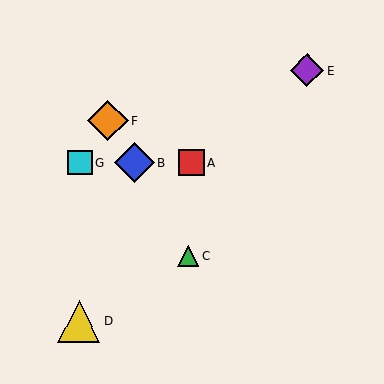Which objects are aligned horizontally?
Objects A, B, G are aligned horizontally.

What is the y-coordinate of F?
Object F is at y≈120.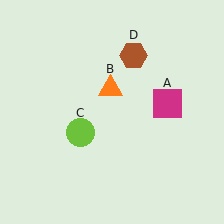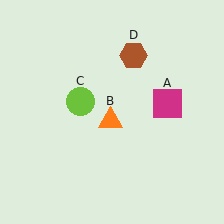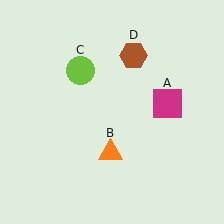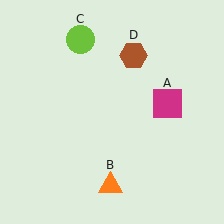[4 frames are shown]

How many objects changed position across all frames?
2 objects changed position: orange triangle (object B), lime circle (object C).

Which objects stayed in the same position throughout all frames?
Magenta square (object A) and brown hexagon (object D) remained stationary.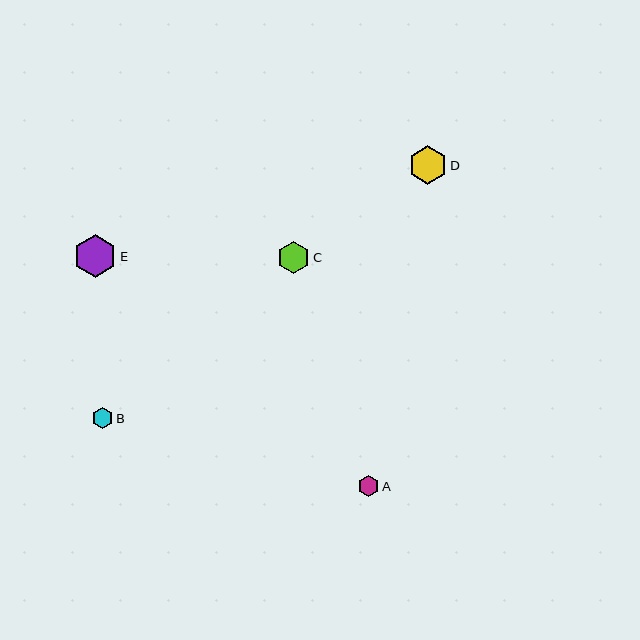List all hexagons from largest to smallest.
From largest to smallest: E, D, C, A, B.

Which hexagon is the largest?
Hexagon E is the largest with a size of approximately 43 pixels.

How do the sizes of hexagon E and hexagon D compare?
Hexagon E and hexagon D are approximately the same size.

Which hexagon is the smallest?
Hexagon B is the smallest with a size of approximately 21 pixels.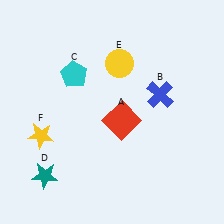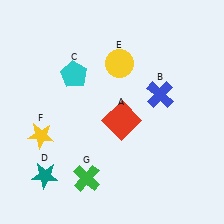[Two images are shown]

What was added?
A green cross (G) was added in Image 2.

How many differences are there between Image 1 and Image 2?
There is 1 difference between the two images.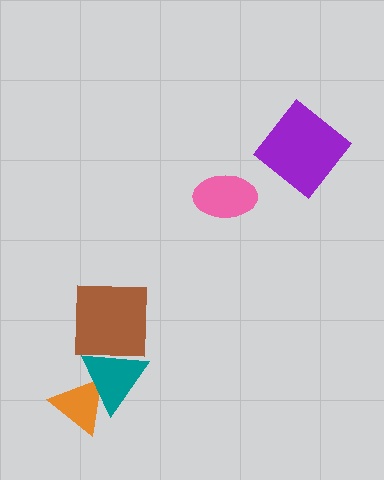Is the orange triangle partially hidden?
Yes, it is partially covered by another shape.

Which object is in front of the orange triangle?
The teal triangle is in front of the orange triangle.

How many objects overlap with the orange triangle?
1 object overlaps with the orange triangle.